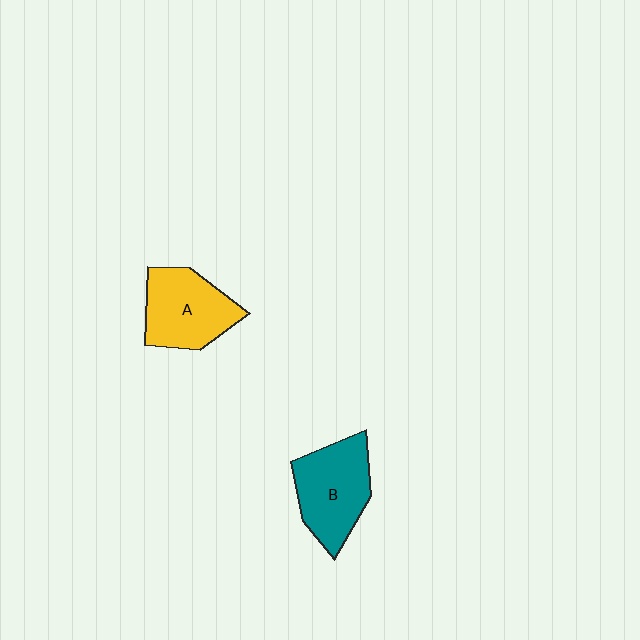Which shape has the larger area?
Shape B (teal).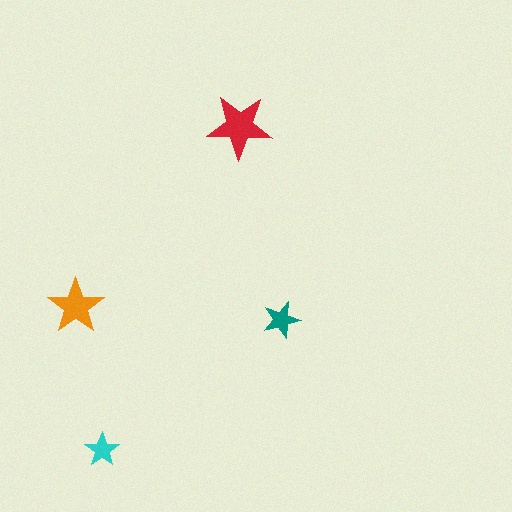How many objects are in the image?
There are 4 objects in the image.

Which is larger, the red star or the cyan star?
The red one.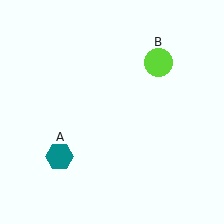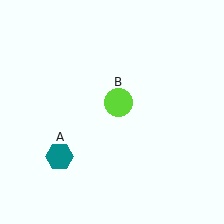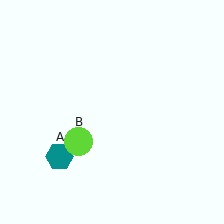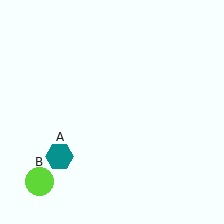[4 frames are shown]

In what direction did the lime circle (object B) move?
The lime circle (object B) moved down and to the left.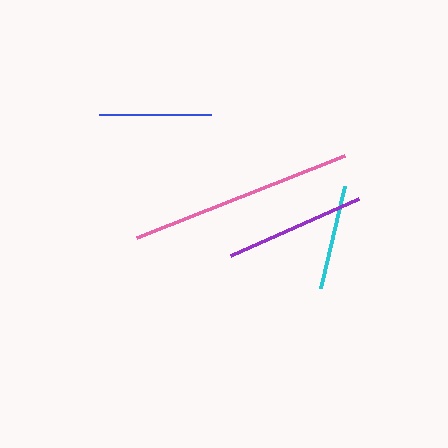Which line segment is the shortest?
The cyan line is the shortest at approximately 105 pixels.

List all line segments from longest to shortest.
From longest to shortest: pink, purple, blue, cyan.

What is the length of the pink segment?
The pink segment is approximately 224 pixels long.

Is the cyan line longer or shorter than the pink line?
The pink line is longer than the cyan line.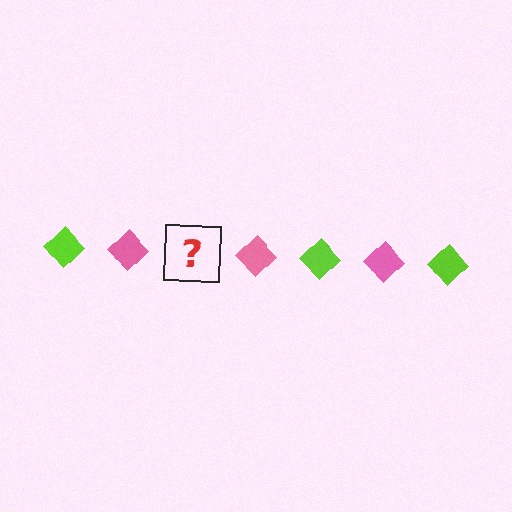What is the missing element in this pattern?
The missing element is a lime diamond.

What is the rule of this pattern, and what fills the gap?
The rule is that the pattern cycles through lime, pink diamonds. The gap should be filled with a lime diamond.